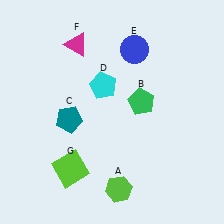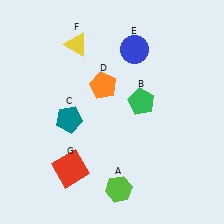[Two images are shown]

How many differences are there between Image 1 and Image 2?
There are 3 differences between the two images.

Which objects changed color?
D changed from cyan to orange. F changed from magenta to yellow. G changed from lime to red.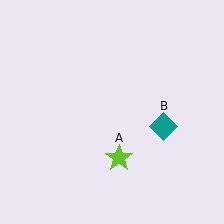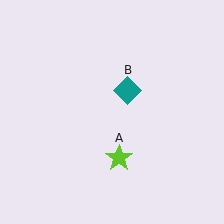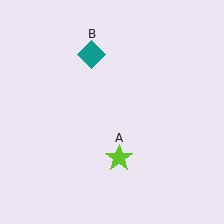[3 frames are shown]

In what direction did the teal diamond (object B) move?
The teal diamond (object B) moved up and to the left.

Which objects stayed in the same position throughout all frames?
Lime star (object A) remained stationary.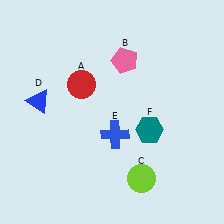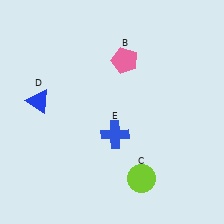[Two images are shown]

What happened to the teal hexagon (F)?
The teal hexagon (F) was removed in Image 2. It was in the bottom-right area of Image 1.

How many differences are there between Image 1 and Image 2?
There are 2 differences between the two images.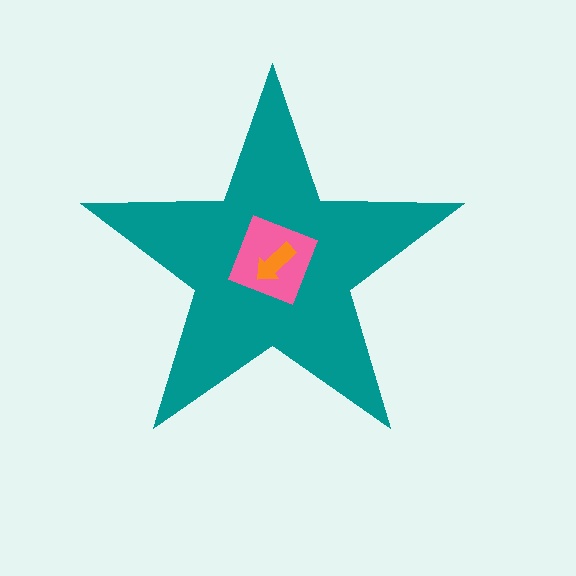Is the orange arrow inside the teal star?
Yes.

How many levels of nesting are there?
3.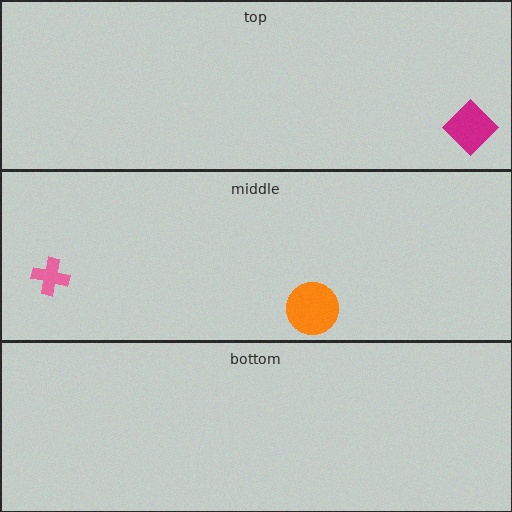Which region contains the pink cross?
The middle region.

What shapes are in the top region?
The magenta diamond.